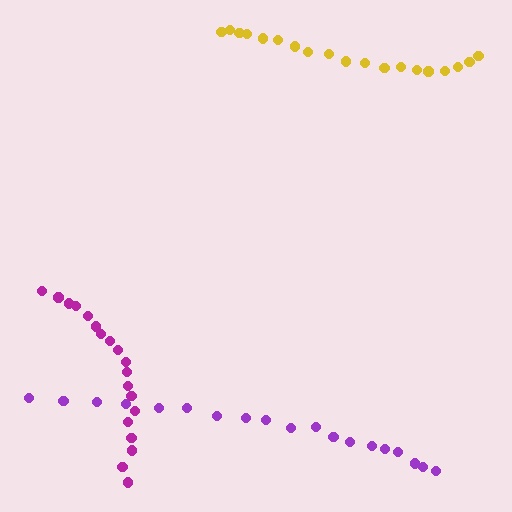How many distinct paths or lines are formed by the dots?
There are 3 distinct paths.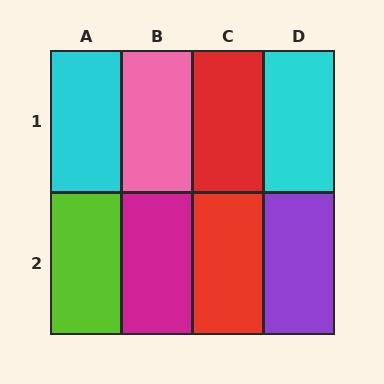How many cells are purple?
1 cell is purple.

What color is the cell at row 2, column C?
Red.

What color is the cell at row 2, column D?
Purple.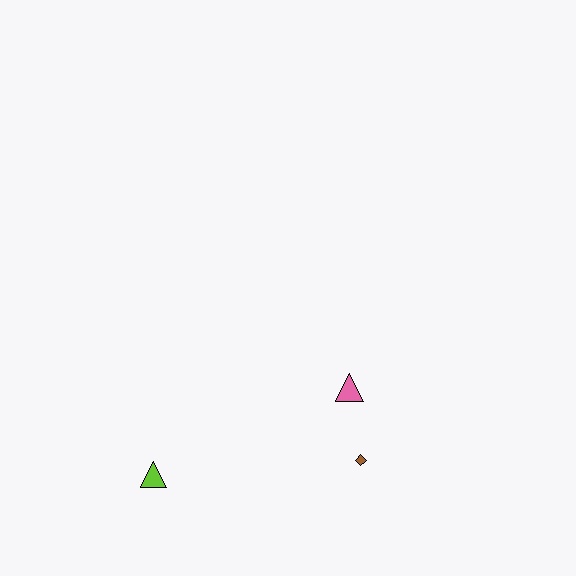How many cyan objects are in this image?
There are no cyan objects.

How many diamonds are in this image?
There is 1 diamond.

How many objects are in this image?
There are 3 objects.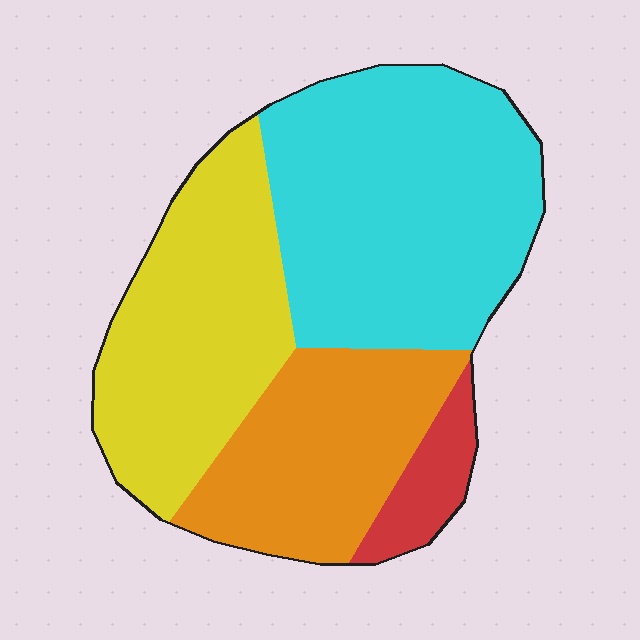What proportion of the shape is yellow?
Yellow takes up about one third (1/3) of the shape.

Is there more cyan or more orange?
Cyan.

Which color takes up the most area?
Cyan, at roughly 40%.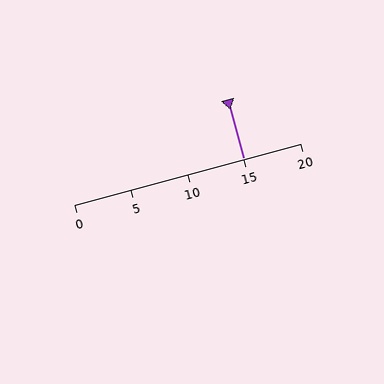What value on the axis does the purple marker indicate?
The marker indicates approximately 15.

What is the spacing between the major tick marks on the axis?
The major ticks are spaced 5 apart.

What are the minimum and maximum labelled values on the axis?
The axis runs from 0 to 20.